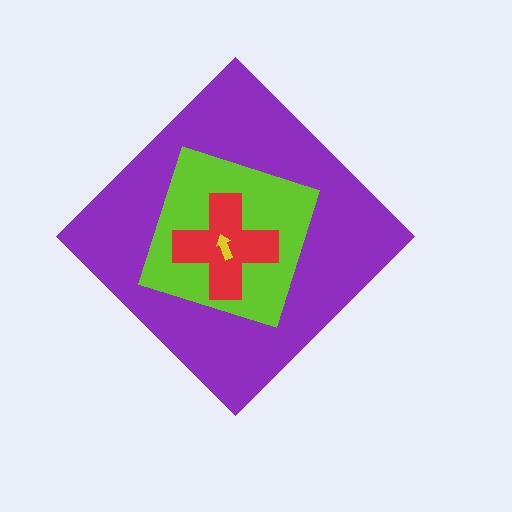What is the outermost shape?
The purple diamond.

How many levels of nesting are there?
4.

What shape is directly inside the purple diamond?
The lime square.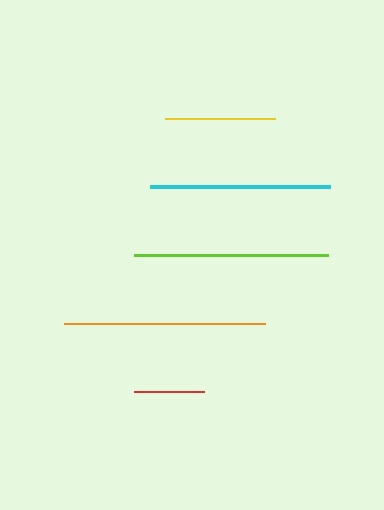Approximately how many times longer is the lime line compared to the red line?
The lime line is approximately 2.8 times the length of the red line.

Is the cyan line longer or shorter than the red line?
The cyan line is longer than the red line.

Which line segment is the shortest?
The red line is the shortest at approximately 70 pixels.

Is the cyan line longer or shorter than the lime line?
The lime line is longer than the cyan line.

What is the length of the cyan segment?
The cyan segment is approximately 181 pixels long.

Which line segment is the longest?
The orange line is the longest at approximately 201 pixels.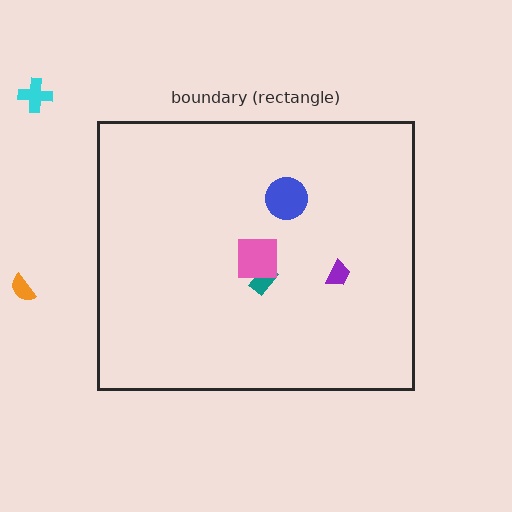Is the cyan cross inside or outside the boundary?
Outside.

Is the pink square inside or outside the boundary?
Inside.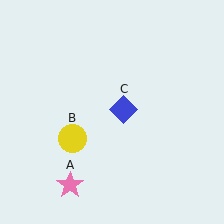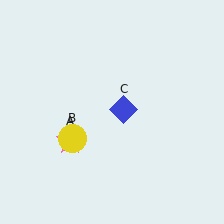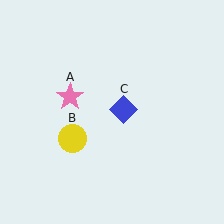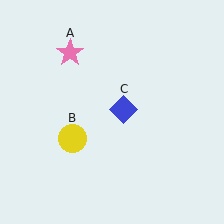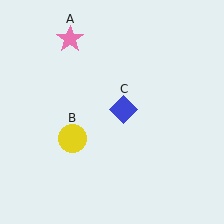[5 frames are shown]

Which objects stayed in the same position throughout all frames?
Yellow circle (object B) and blue diamond (object C) remained stationary.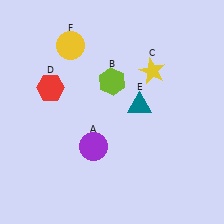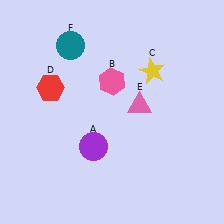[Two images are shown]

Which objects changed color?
B changed from lime to pink. E changed from teal to pink. F changed from yellow to teal.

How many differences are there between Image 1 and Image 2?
There are 3 differences between the two images.